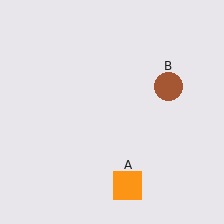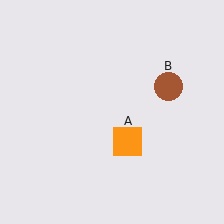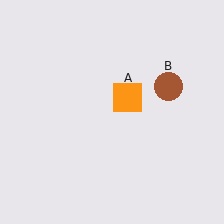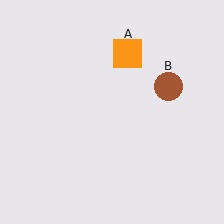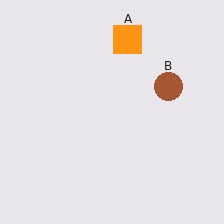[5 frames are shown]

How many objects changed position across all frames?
1 object changed position: orange square (object A).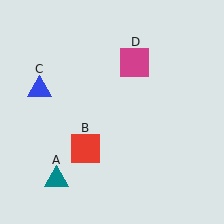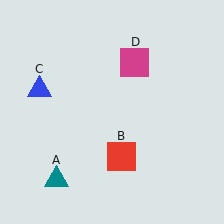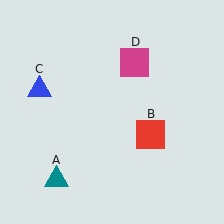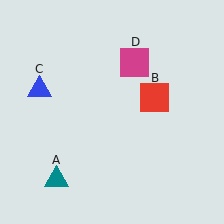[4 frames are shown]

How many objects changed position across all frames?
1 object changed position: red square (object B).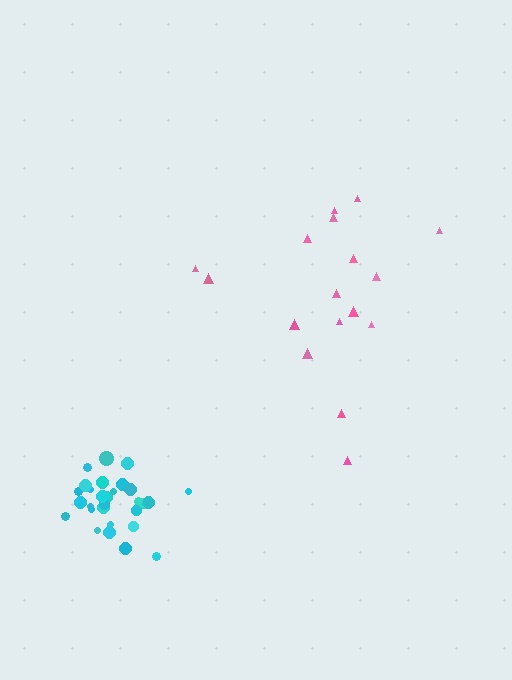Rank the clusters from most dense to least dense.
cyan, pink.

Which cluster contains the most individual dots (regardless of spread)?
Cyan (29).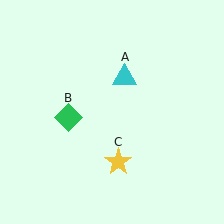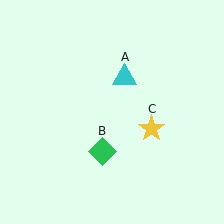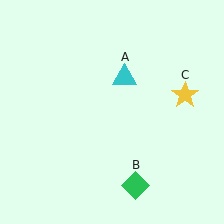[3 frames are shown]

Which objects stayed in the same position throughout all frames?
Cyan triangle (object A) remained stationary.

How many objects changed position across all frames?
2 objects changed position: green diamond (object B), yellow star (object C).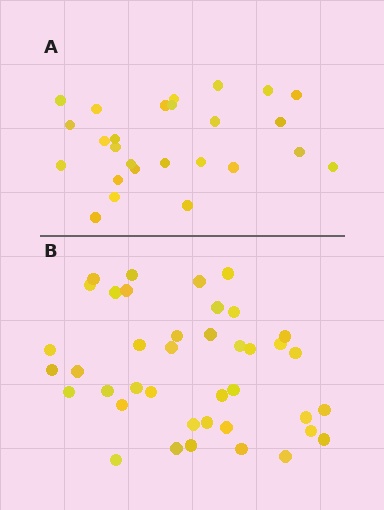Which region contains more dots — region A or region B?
Region B (the bottom region) has more dots.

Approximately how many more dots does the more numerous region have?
Region B has approximately 15 more dots than region A.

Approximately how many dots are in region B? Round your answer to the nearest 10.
About 40 dots.